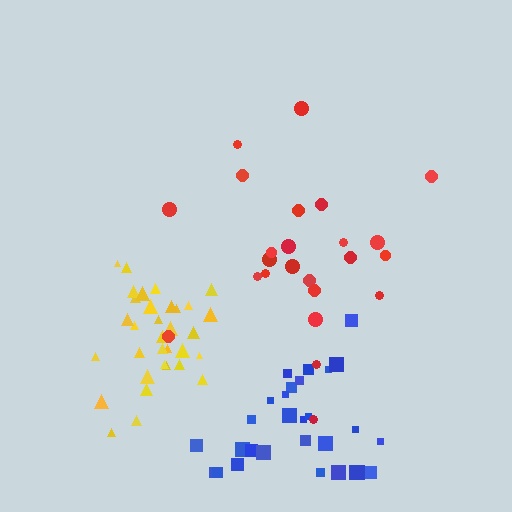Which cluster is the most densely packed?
Yellow.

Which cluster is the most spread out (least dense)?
Red.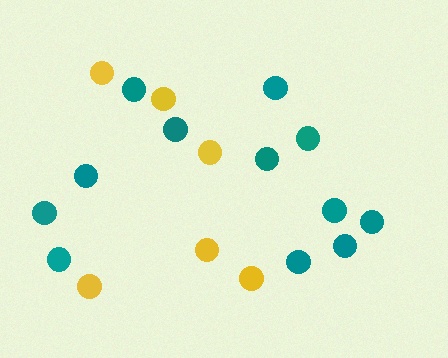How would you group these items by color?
There are 2 groups: one group of yellow circles (6) and one group of teal circles (12).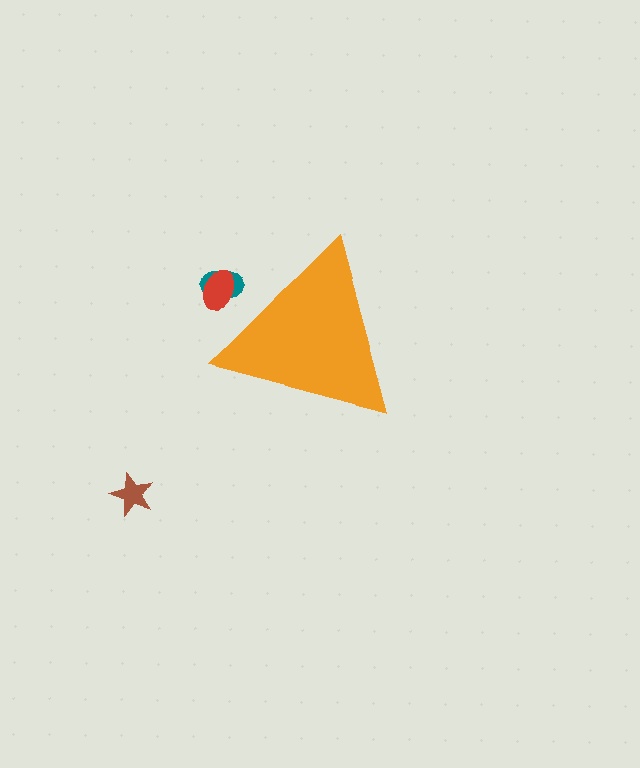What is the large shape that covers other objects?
An orange triangle.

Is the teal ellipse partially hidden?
Yes, the teal ellipse is partially hidden behind the orange triangle.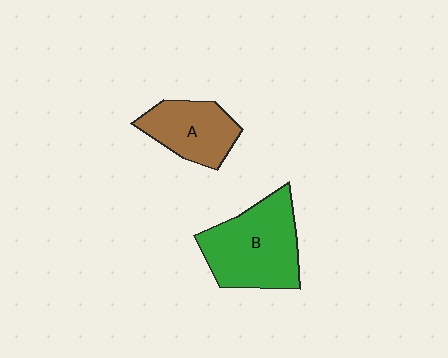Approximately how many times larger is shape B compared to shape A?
Approximately 1.5 times.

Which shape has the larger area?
Shape B (green).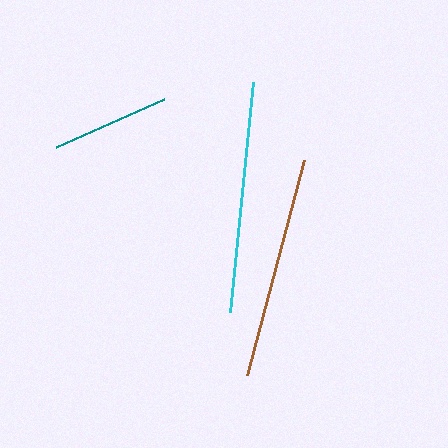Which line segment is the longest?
The cyan line is the longest at approximately 231 pixels.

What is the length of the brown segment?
The brown segment is approximately 223 pixels long.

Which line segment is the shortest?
The teal line is the shortest at approximately 118 pixels.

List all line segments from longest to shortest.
From longest to shortest: cyan, brown, teal.